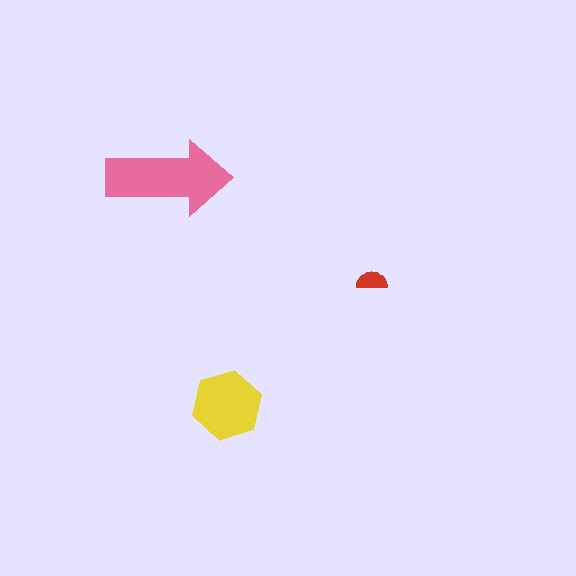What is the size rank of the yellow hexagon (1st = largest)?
2nd.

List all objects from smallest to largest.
The red semicircle, the yellow hexagon, the pink arrow.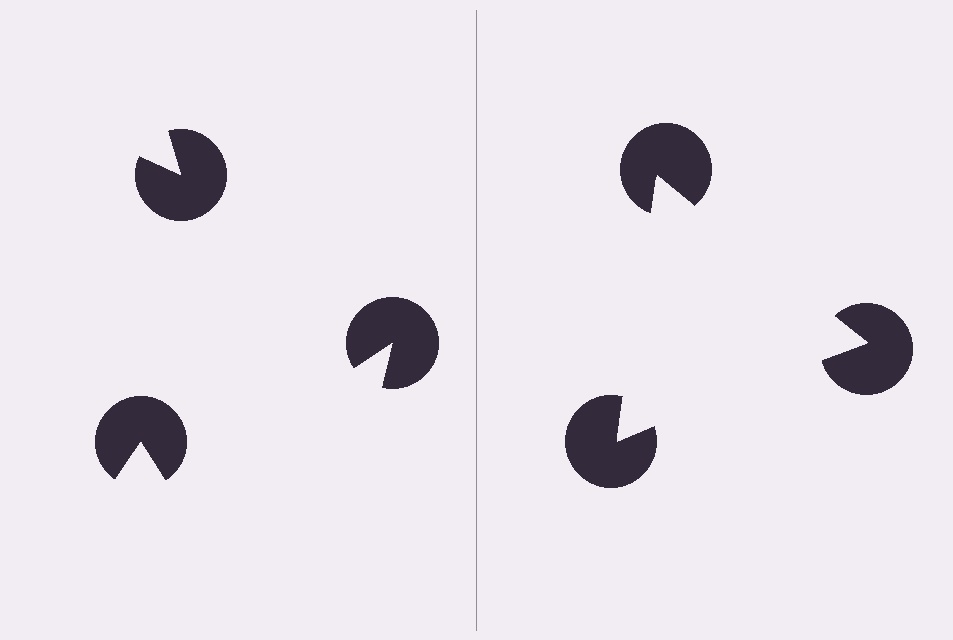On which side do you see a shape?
An illusory triangle appears on the right side. On the left side the wedge cuts are rotated, so no coherent shape forms.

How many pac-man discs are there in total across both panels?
6 — 3 on each side.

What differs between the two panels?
The pac-man discs are positioned identically on both sides; only the wedge orientations differ. On the right they align to a triangle; on the left they are misaligned.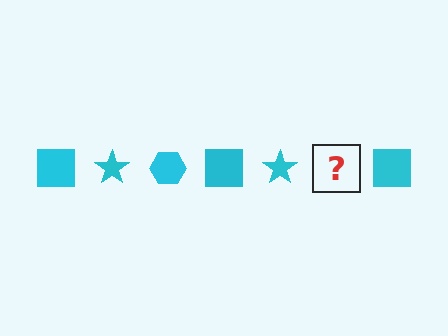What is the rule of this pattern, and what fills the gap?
The rule is that the pattern cycles through square, star, hexagon shapes in cyan. The gap should be filled with a cyan hexagon.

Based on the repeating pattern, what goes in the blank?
The blank should be a cyan hexagon.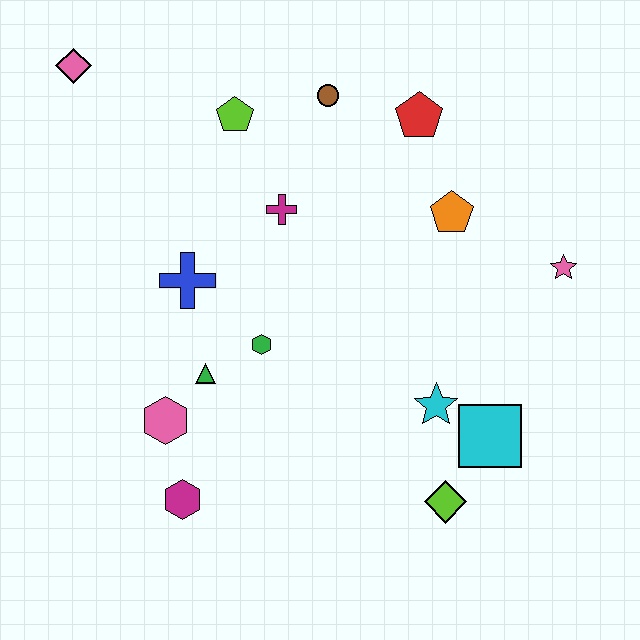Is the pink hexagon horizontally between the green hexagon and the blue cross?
No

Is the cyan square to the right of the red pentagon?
Yes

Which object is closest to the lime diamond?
The cyan square is closest to the lime diamond.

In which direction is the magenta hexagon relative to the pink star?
The magenta hexagon is to the left of the pink star.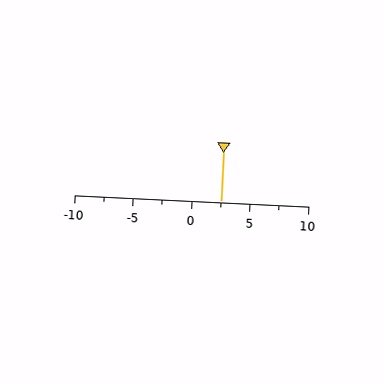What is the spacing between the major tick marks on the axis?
The major ticks are spaced 5 apart.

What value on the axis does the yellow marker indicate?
The marker indicates approximately 2.5.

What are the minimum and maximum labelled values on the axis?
The axis runs from -10 to 10.